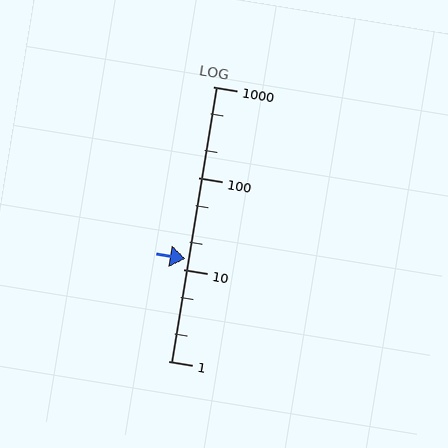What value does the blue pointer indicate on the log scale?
The pointer indicates approximately 13.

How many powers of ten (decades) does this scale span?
The scale spans 3 decades, from 1 to 1000.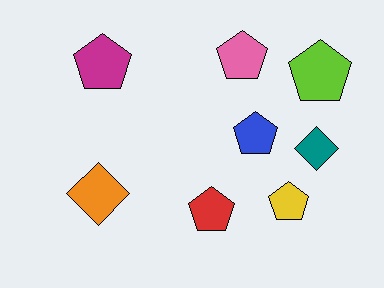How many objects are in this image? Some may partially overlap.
There are 8 objects.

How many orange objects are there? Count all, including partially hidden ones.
There is 1 orange object.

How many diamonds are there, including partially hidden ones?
There are 2 diamonds.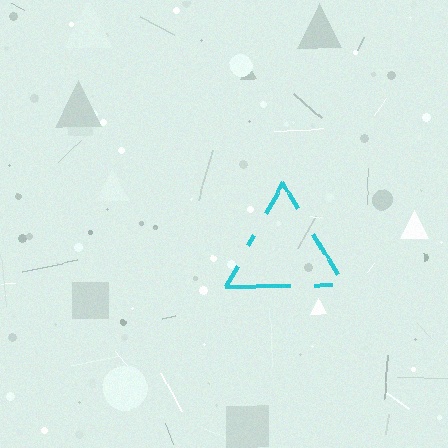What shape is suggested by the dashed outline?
The dashed outline suggests a triangle.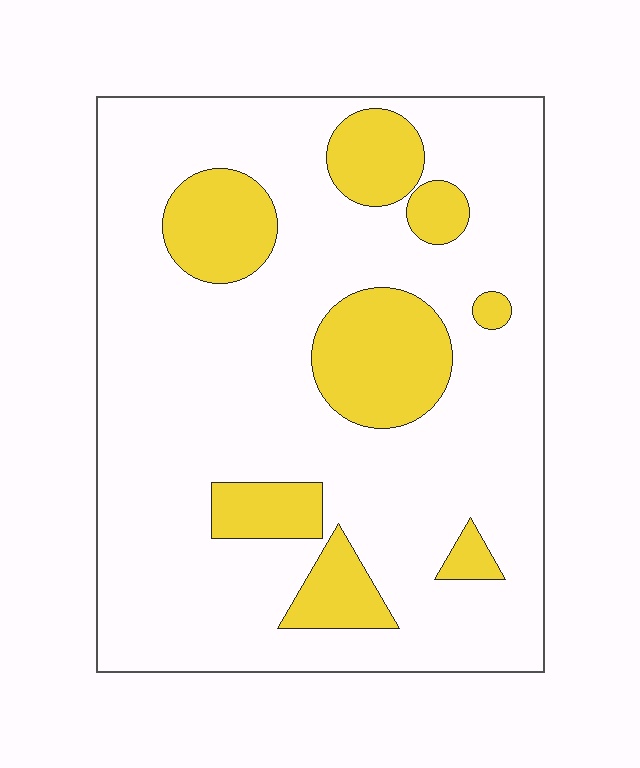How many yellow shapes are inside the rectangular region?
8.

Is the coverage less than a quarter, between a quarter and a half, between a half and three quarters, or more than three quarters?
Less than a quarter.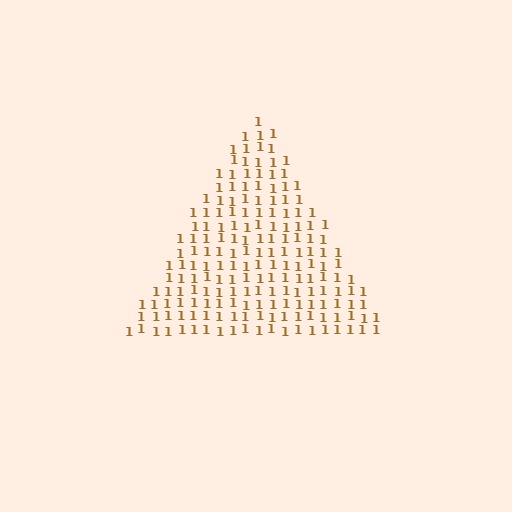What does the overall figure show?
The overall figure shows a triangle.